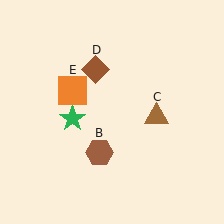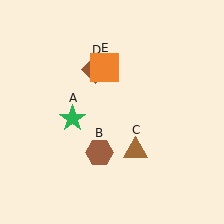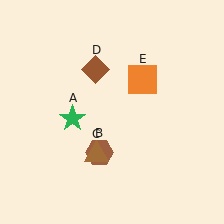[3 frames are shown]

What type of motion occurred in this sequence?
The brown triangle (object C), orange square (object E) rotated clockwise around the center of the scene.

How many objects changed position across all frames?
2 objects changed position: brown triangle (object C), orange square (object E).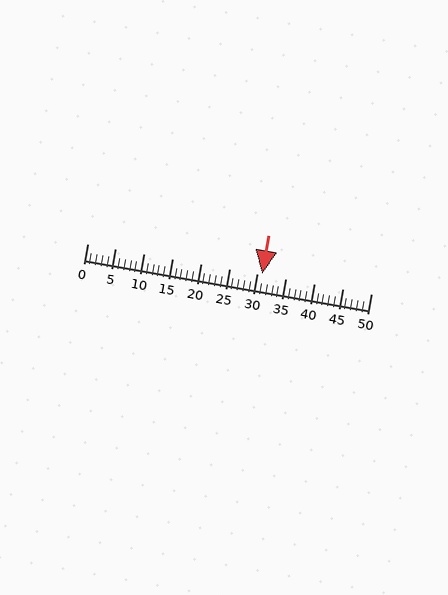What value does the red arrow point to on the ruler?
The red arrow points to approximately 31.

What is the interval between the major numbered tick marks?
The major tick marks are spaced 5 units apart.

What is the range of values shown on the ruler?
The ruler shows values from 0 to 50.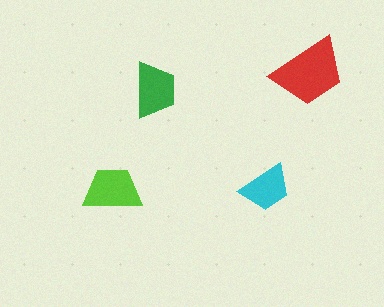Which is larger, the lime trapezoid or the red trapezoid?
The red one.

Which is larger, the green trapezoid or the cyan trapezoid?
The green one.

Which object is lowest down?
The cyan trapezoid is bottommost.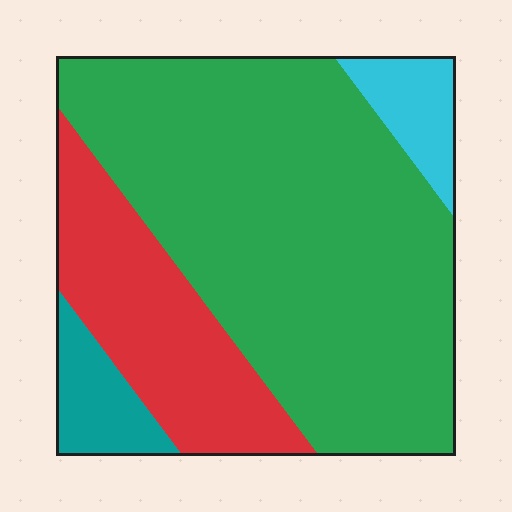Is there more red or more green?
Green.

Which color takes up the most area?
Green, at roughly 65%.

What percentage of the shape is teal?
Teal takes up about one tenth (1/10) of the shape.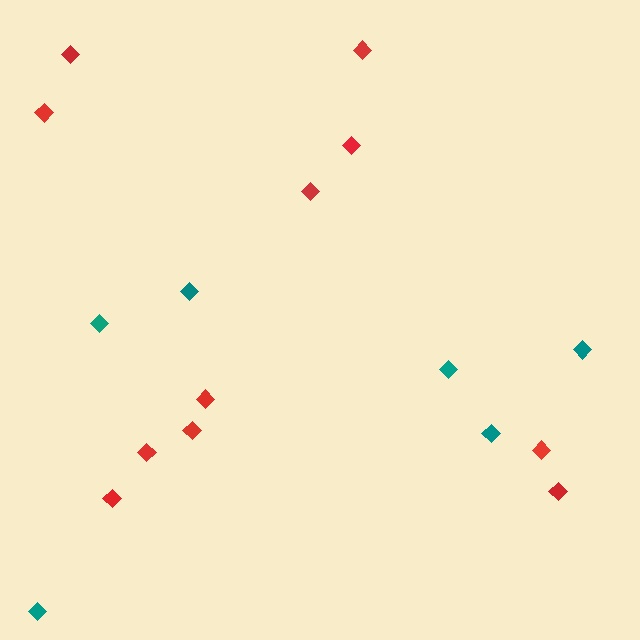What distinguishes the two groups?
There are 2 groups: one group of red diamonds (11) and one group of teal diamonds (6).